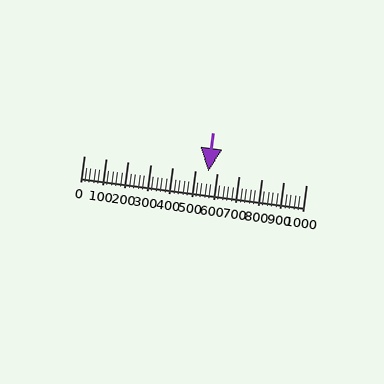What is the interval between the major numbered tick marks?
The major tick marks are spaced 100 units apart.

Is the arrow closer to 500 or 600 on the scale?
The arrow is closer to 600.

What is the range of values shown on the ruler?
The ruler shows values from 0 to 1000.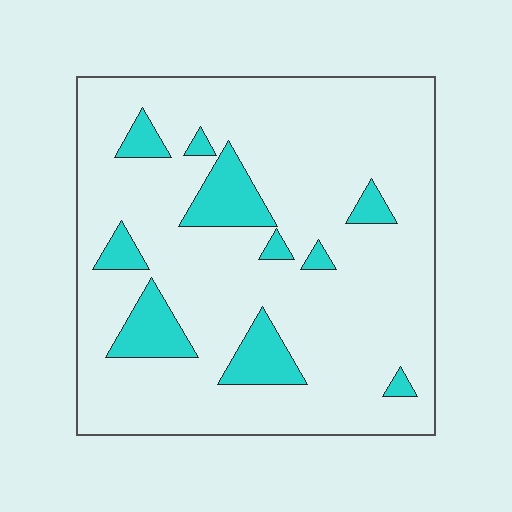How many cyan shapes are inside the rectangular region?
10.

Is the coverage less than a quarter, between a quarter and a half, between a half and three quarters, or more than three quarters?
Less than a quarter.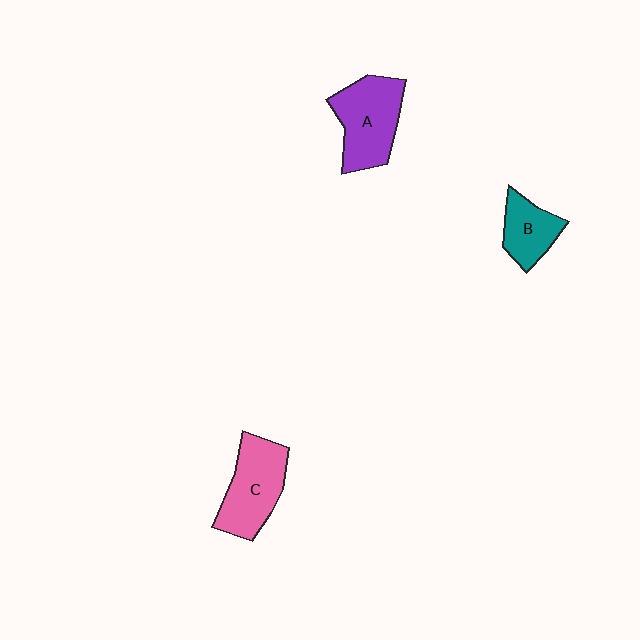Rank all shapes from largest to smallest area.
From largest to smallest: A (purple), C (pink), B (teal).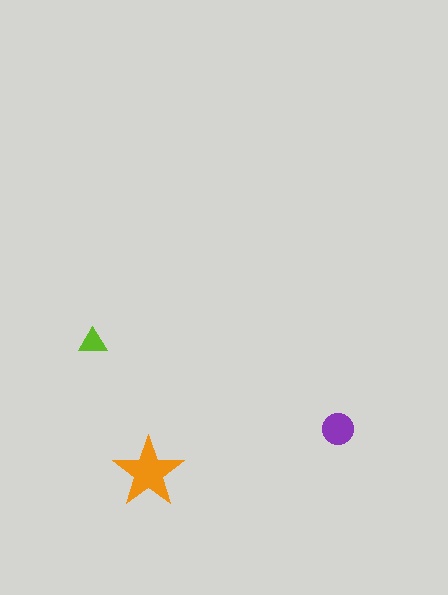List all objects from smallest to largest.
The lime triangle, the purple circle, the orange star.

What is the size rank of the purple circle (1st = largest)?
2nd.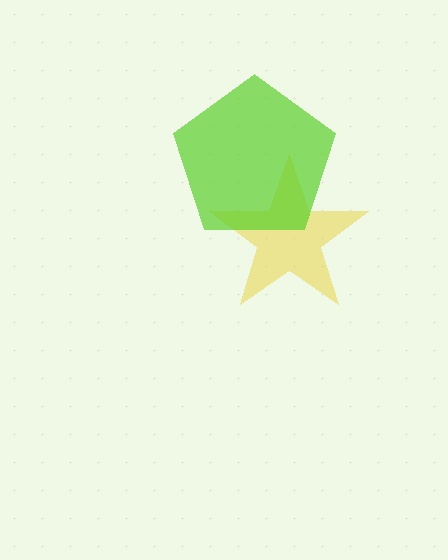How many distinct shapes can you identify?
There are 2 distinct shapes: a yellow star, a lime pentagon.